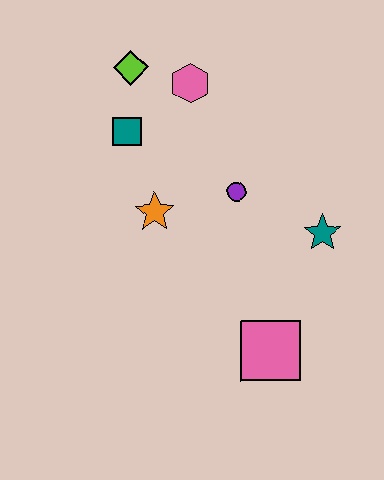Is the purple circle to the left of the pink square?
Yes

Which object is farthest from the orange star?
The pink square is farthest from the orange star.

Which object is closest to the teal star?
The purple circle is closest to the teal star.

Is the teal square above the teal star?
Yes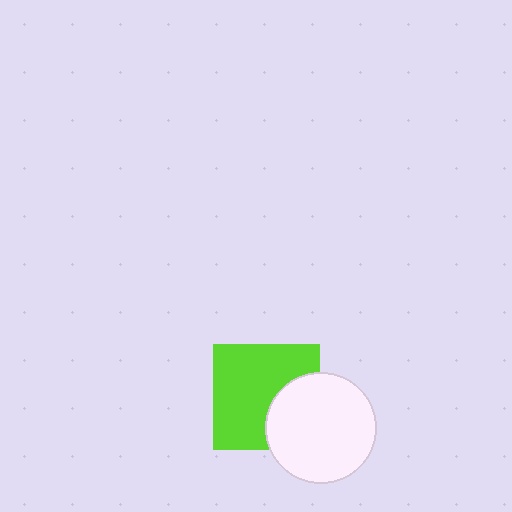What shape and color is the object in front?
The object in front is a white circle.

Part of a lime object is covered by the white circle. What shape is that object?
It is a square.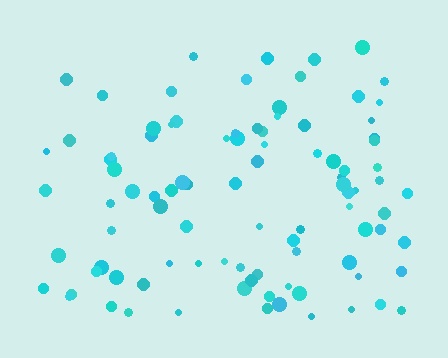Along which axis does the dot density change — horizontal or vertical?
Vertical.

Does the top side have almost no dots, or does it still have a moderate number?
Still a moderate number, just noticeably fewer than the bottom.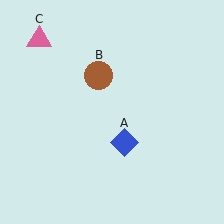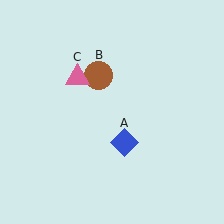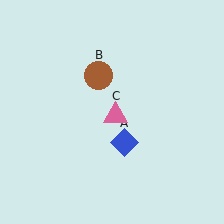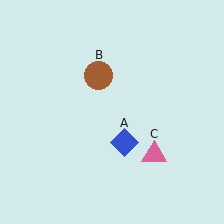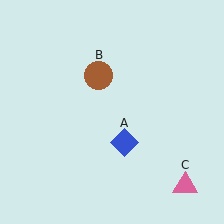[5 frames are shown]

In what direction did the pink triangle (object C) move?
The pink triangle (object C) moved down and to the right.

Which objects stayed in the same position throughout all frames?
Blue diamond (object A) and brown circle (object B) remained stationary.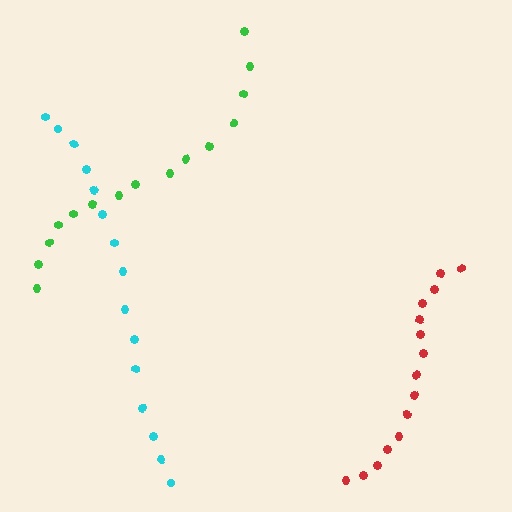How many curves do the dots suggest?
There are 3 distinct paths.